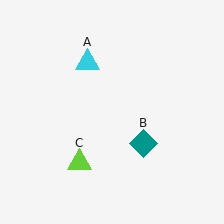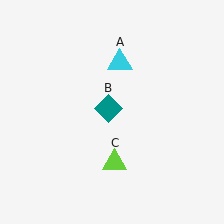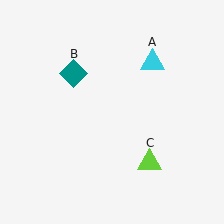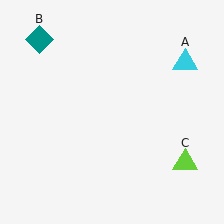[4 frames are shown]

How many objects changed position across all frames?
3 objects changed position: cyan triangle (object A), teal diamond (object B), lime triangle (object C).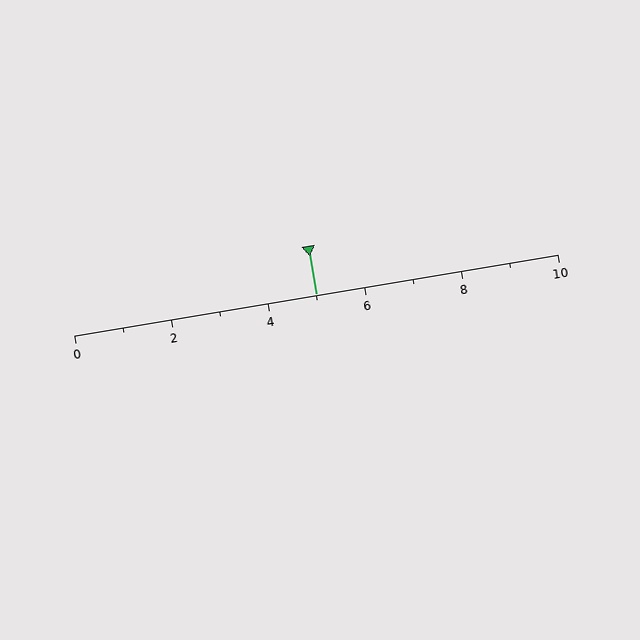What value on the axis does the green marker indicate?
The marker indicates approximately 5.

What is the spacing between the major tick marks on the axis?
The major ticks are spaced 2 apart.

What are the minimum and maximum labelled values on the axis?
The axis runs from 0 to 10.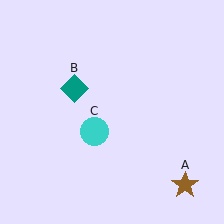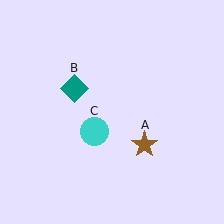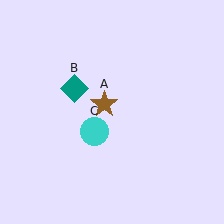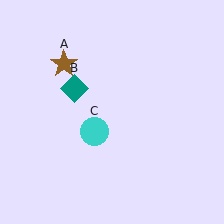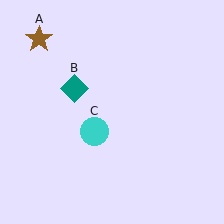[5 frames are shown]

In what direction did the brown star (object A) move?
The brown star (object A) moved up and to the left.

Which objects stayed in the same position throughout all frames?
Teal diamond (object B) and cyan circle (object C) remained stationary.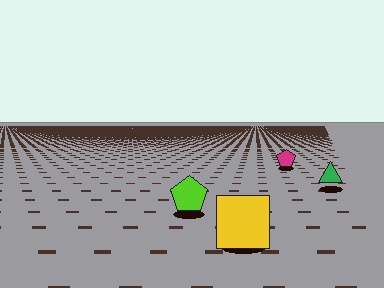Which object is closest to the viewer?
The yellow square is closest. The texture marks near it are larger and more spread out.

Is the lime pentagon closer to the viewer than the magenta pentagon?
Yes. The lime pentagon is closer — you can tell from the texture gradient: the ground texture is coarser near it.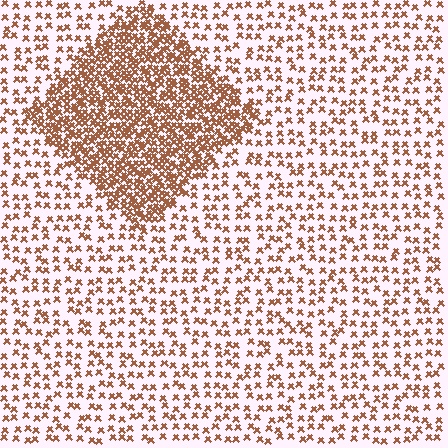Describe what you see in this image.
The image contains small brown elements arranged at two different densities. A diamond-shaped region is visible where the elements are more densely packed than the surrounding area.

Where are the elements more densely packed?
The elements are more densely packed inside the diamond boundary.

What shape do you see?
I see a diamond.